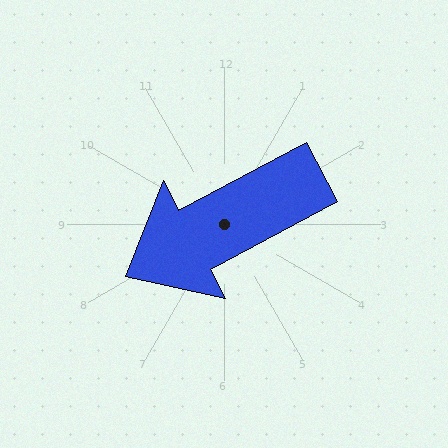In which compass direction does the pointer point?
Southwest.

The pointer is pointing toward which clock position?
Roughly 8 o'clock.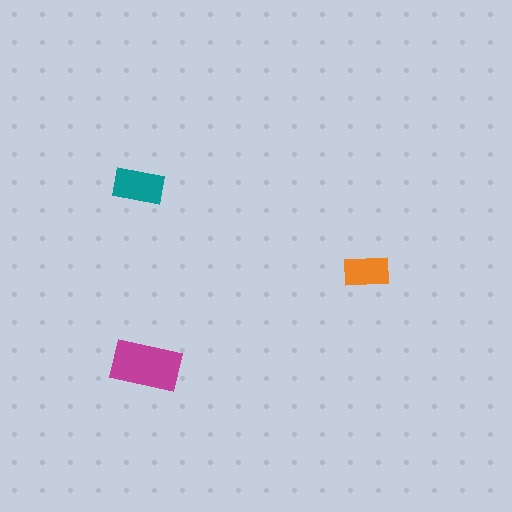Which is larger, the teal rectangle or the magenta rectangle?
The magenta one.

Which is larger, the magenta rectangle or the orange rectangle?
The magenta one.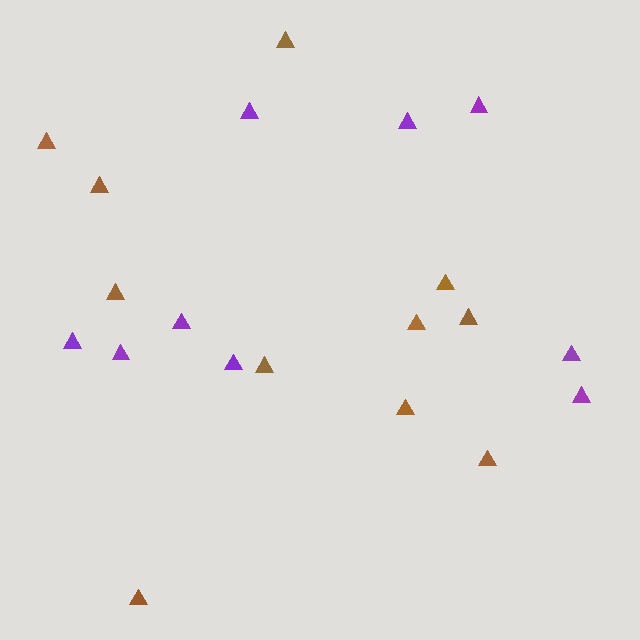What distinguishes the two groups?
There are 2 groups: one group of brown triangles (11) and one group of purple triangles (9).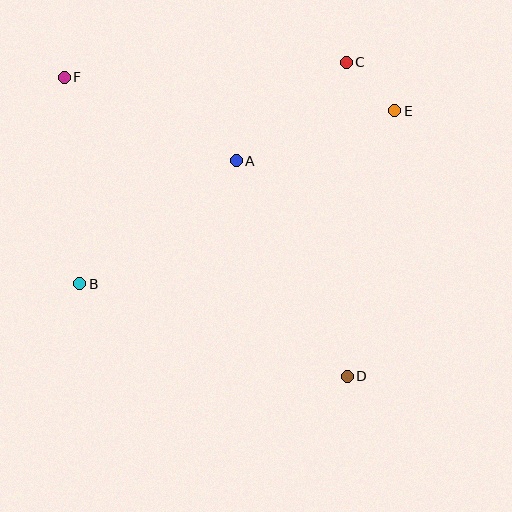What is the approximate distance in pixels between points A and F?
The distance between A and F is approximately 191 pixels.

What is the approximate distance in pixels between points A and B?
The distance between A and B is approximately 199 pixels.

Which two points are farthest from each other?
Points D and F are farthest from each other.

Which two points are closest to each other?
Points C and E are closest to each other.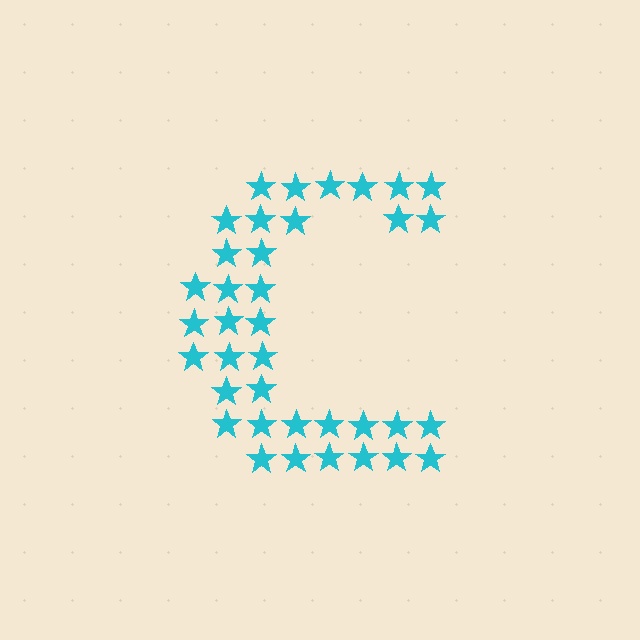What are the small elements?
The small elements are stars.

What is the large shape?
The large shape is the letter C.